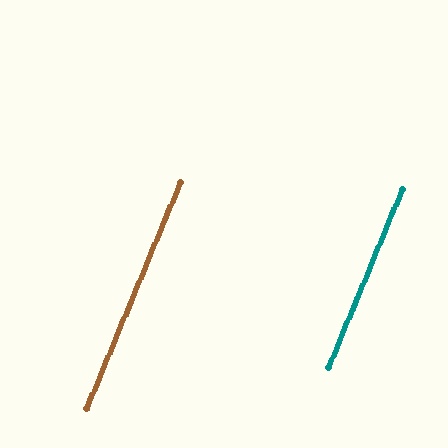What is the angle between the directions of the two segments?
Approximately 0 degrees.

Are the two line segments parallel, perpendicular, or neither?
Parallel — their directions differ by only 0.3°.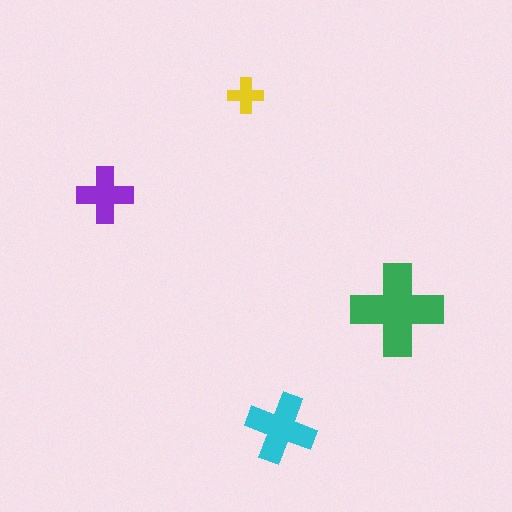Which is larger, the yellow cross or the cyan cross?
The cyan one.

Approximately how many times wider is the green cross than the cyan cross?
About 1.5 times wider.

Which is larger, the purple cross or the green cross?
The green one.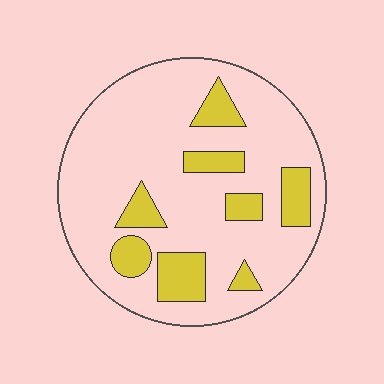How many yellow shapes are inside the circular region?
8.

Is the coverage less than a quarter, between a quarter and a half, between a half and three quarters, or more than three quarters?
Less than a quarter.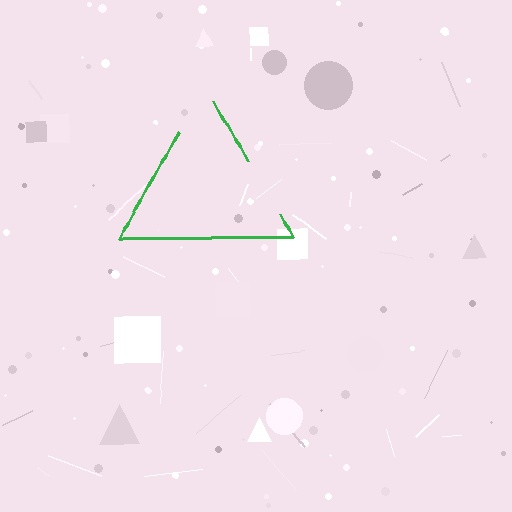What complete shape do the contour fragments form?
The contour fragments form a triangle.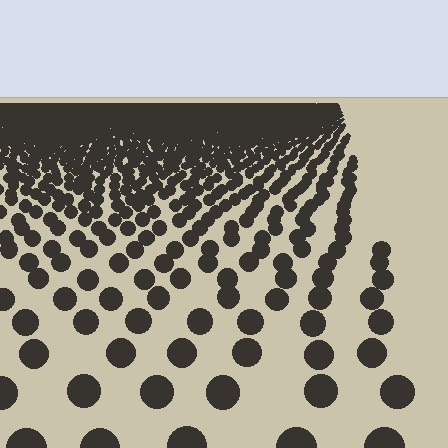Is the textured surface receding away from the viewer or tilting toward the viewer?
The surface is receding away from the viewer. Texture elements get smaller and denser toward the top.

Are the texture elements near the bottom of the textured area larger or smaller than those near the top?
Larger. Near the bottom, elements are closer to the viewer and appear at a bigger on-screen size.